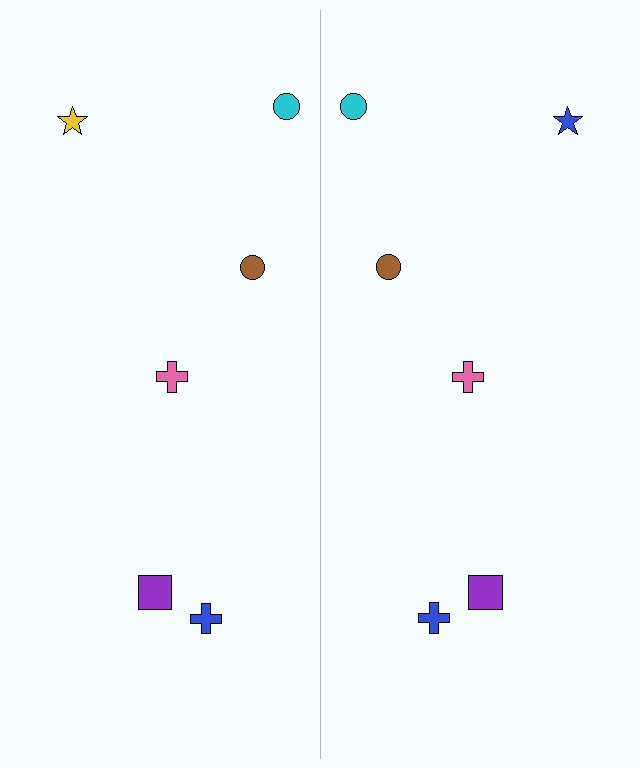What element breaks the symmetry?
The blue star on the right side breaks the symmetry — its mirror counterpart is yellow.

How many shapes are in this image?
There are 12 shapes in this image.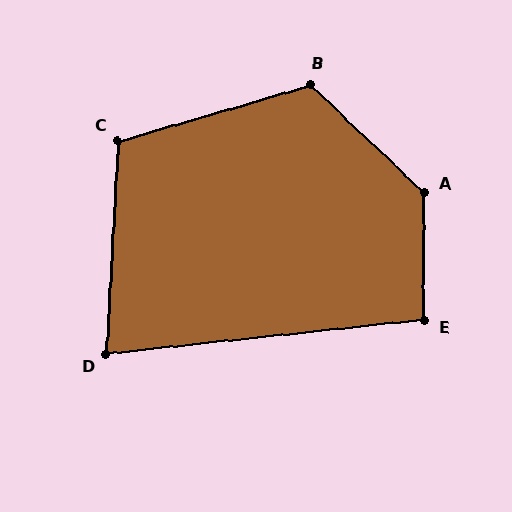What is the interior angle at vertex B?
Approximately 120 degrees (obtuse).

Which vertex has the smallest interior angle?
D, at approximately 81 degrees.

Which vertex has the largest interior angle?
A, at approximately 133 degrees.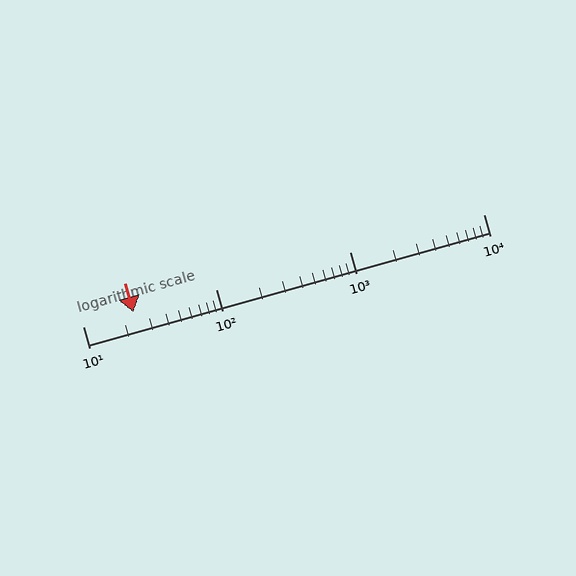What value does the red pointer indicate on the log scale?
The pointer indicates approximately 24.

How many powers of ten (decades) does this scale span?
The scale spans 3 decades, from 10 to 10000.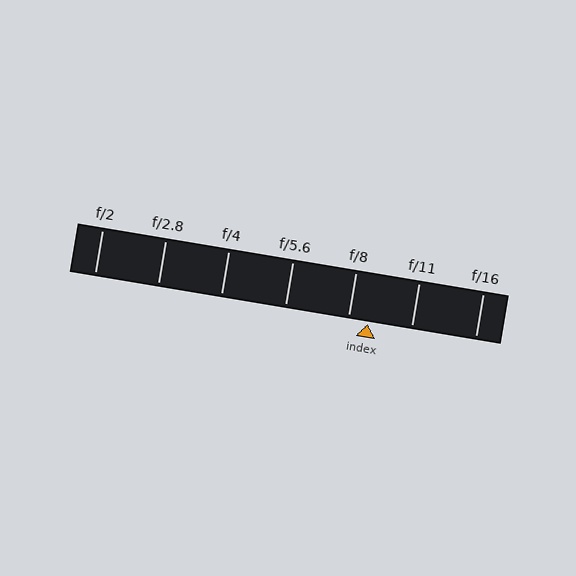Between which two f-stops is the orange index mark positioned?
The index mark is between f/8 and f/11.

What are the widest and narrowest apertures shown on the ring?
The widest aperture shown is f/2 and the narrowest is f/16.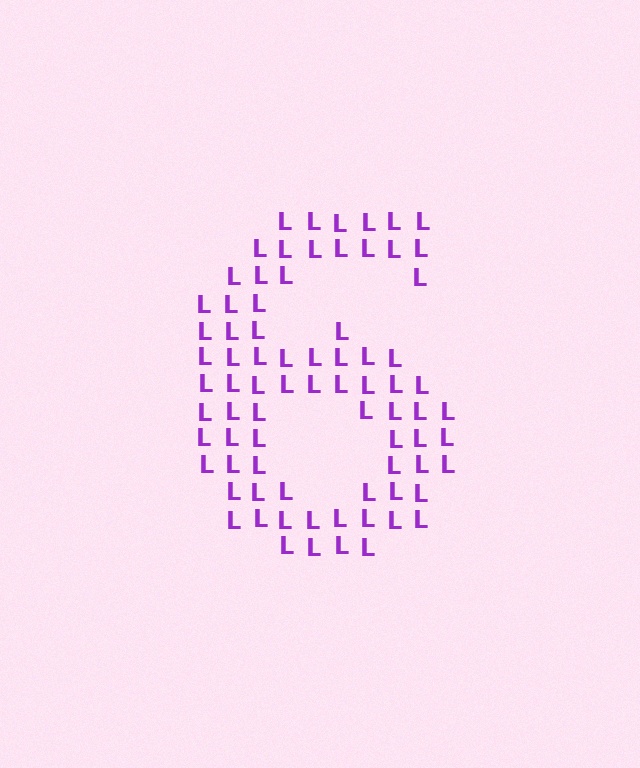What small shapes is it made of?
It is made of small letter L's.